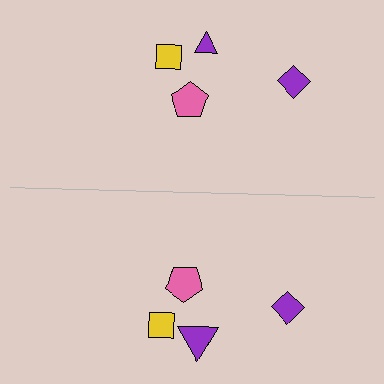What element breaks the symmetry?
The purple triangle on the bottom side has a different size than its mirror counterpart.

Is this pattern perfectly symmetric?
No, the pattern is not perfectly symmetric. The purple triangle on the bottom side has a different size than its mirror counterpart.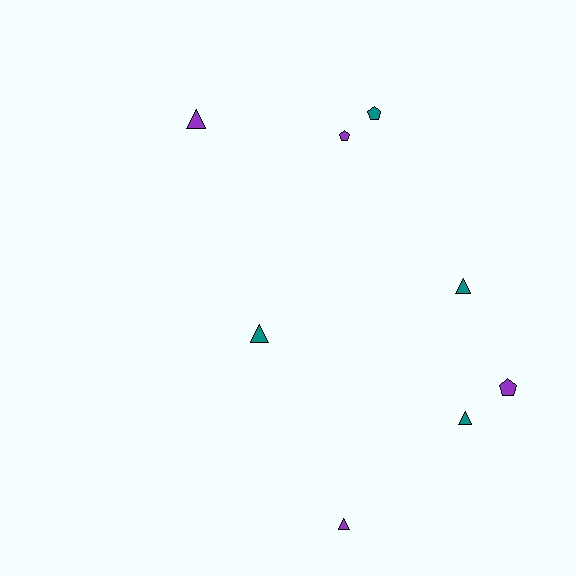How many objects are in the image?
There are 8 objects.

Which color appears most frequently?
Teal, with 4 objects.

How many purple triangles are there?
There are 2 purple triangles.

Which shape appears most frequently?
Triangle, with 5 objects.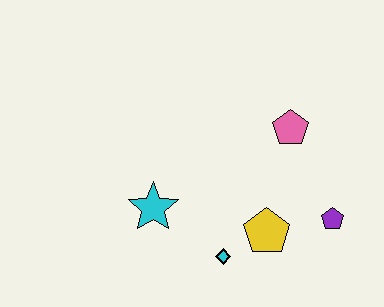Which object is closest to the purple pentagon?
The yellow pentagon is closest to the purple pentagon.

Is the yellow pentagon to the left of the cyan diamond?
No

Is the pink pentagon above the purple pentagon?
Yes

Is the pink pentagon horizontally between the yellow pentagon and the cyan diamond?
No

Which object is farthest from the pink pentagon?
The cyan star is farthest from the pink pentagon.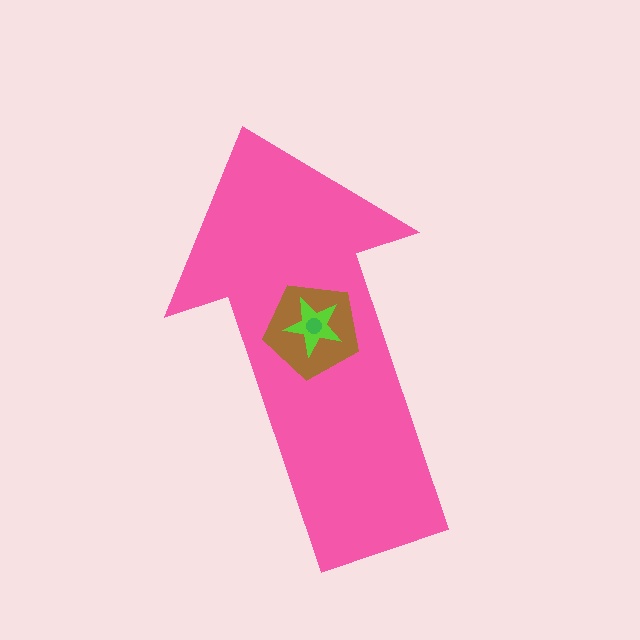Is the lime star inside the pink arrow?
Yes.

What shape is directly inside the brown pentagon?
The lime star.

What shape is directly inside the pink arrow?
The brown pentagon.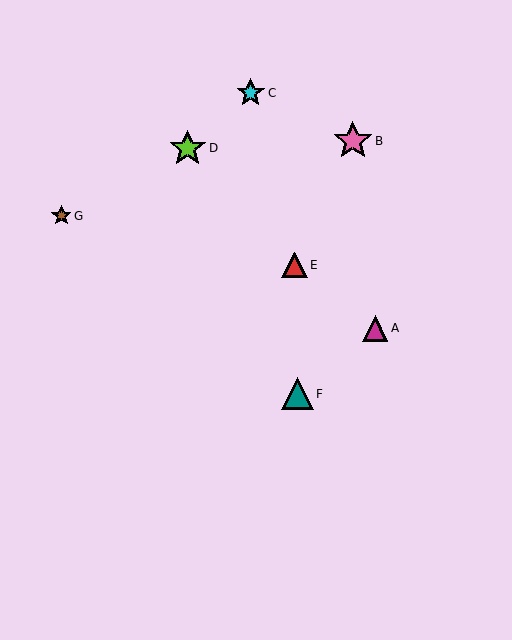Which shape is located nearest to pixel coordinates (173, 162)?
The lime star (labeled D) at (188, 148) is nearest to that location.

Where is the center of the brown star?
The center of the brown star is at (61, 216).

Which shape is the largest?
The pink star (labeled B) is the largest.